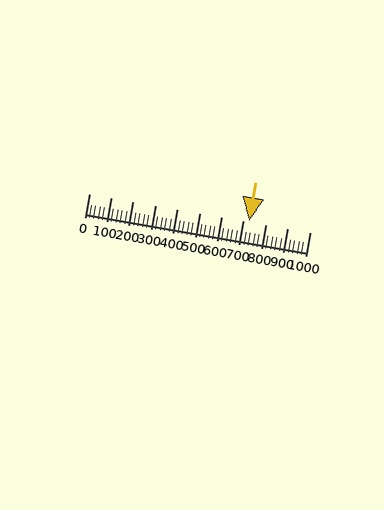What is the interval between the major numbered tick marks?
The major tick marks are spaced 100 units apart.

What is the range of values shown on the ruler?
The ruler shows values from 0 to 1000.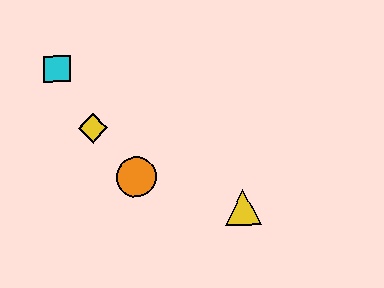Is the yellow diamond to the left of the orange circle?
Yes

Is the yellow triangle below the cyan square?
Yes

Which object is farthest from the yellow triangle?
The cyan square is farthest from the yellow triangle.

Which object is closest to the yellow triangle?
The orange circle is closest to the yellow triangle.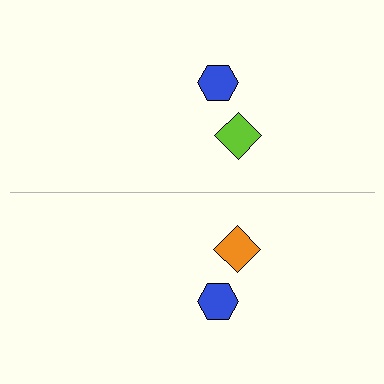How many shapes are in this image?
There are 4 shapes in this image.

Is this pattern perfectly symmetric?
No, the pattern is not perfectly symmetric. The orange diamond on the bottom side breaks the symmetry — its mirror counterpart is lime.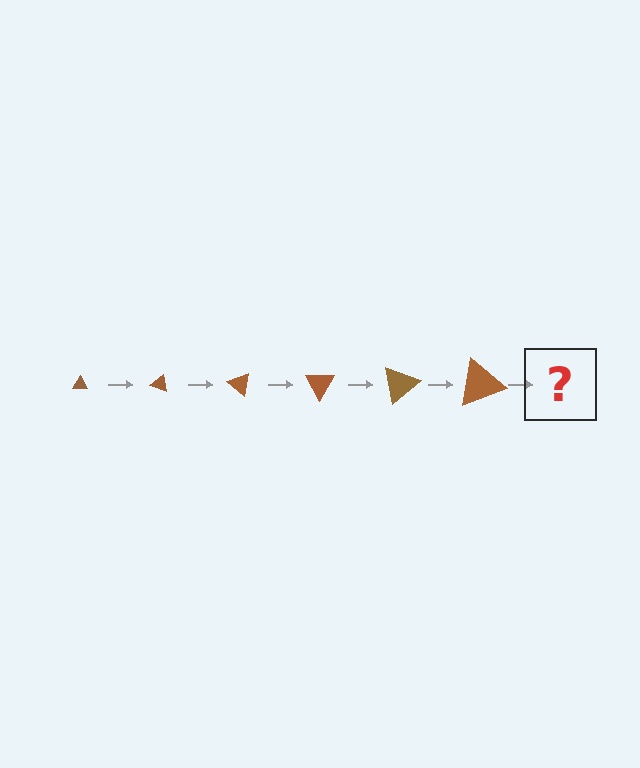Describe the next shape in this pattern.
It should be a triangle, larger than the previous one and rotated 120 degrees from the start.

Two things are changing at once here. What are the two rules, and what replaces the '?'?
The two rules are that the triangle grows larger each step and it rotates 20 degrees each step. The '?' should be a triangle, larger than the previous one and rotated 120 degrees from the start.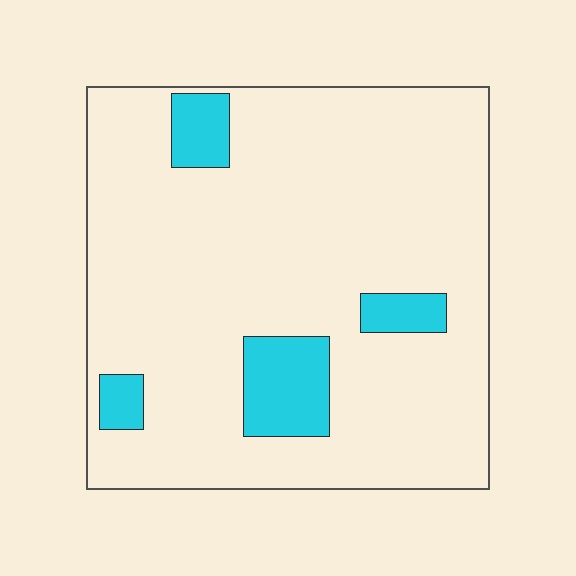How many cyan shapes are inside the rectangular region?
4.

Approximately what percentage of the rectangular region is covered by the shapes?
Approximately 10%.